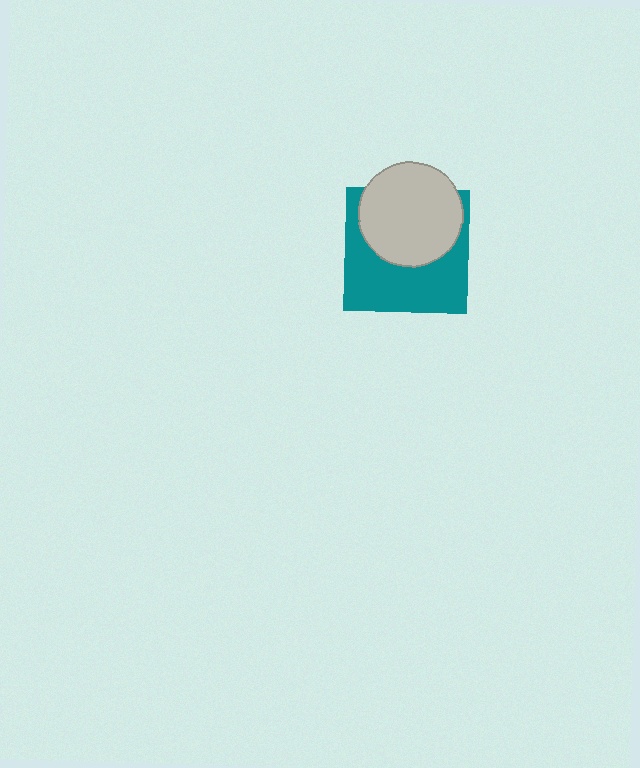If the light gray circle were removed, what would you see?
You would see the complete teal square.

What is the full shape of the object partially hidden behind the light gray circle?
The partially hidden object is a teal square.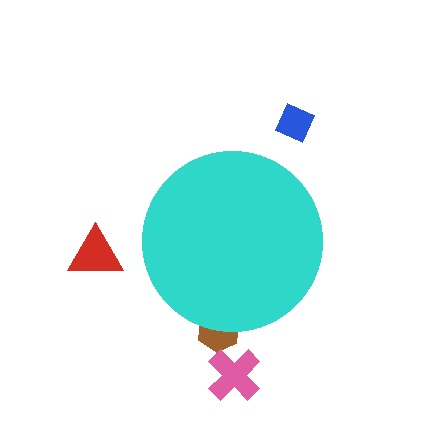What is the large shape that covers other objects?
A cyan circle.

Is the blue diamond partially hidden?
No, the blue diamond is fully visible.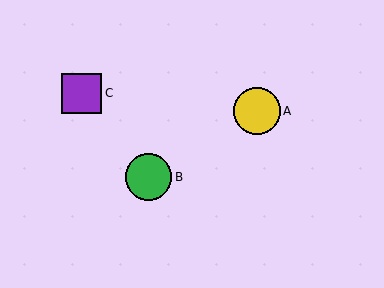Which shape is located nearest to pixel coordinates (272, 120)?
The yellow circle (labeled A) at (257, 111) is nearest to that location.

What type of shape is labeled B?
Shape B is a green circle.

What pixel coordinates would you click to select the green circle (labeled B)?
Click at (149, 177) to select the green circle B.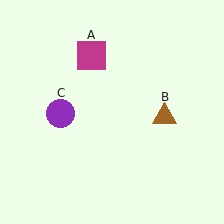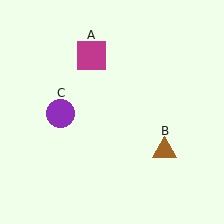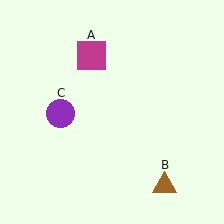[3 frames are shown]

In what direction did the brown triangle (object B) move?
The brown triangle (object B) moved down.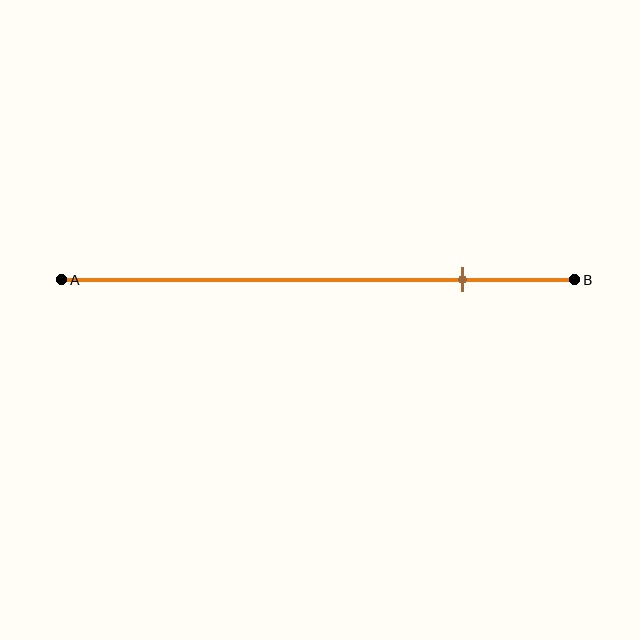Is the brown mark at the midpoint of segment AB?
No, the mark is at about 80% from A, not at the 50% midpoint.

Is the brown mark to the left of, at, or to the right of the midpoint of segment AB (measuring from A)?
The brown mark is to the right of the midpoint of segment AB.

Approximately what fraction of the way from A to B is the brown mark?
The brown mark is approximately 80% of the way from A to B.